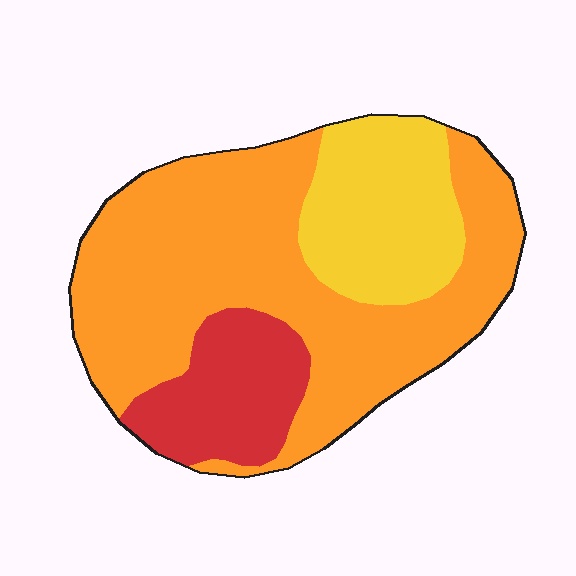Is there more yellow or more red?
Yellow.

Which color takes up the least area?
Red, at roughly 15%.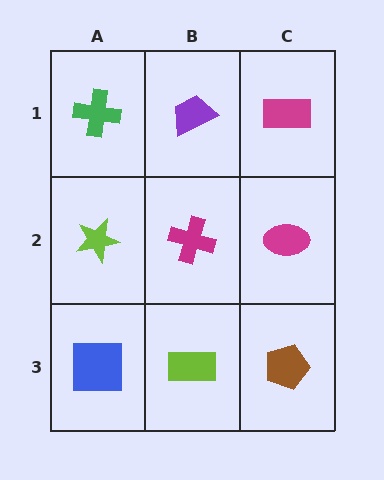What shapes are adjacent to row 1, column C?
A magenta ellipse (row 2, column C), a purple trapezoid (row 1, column B).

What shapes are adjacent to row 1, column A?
A lime star (row 2, column A), a purple trapezoid (row 1, column B).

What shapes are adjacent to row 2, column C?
A magenta rectangle (row 1, column C), a brown pentagon (row 3, column C), a magenta cross (row 2, column B).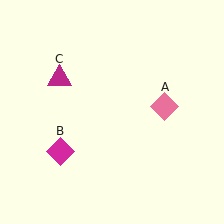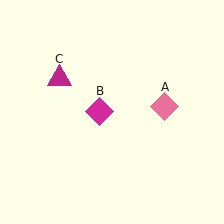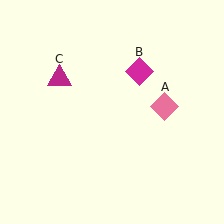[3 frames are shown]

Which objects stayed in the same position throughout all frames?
Pink diamond (object A) and magenta triangle (object C) remained stationary.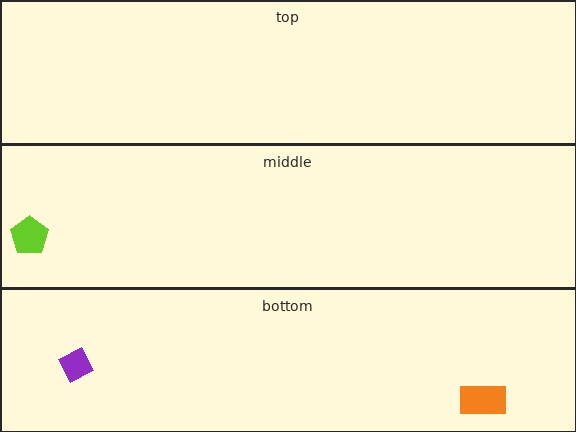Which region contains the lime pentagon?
The middle region.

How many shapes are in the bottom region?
2.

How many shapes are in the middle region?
1.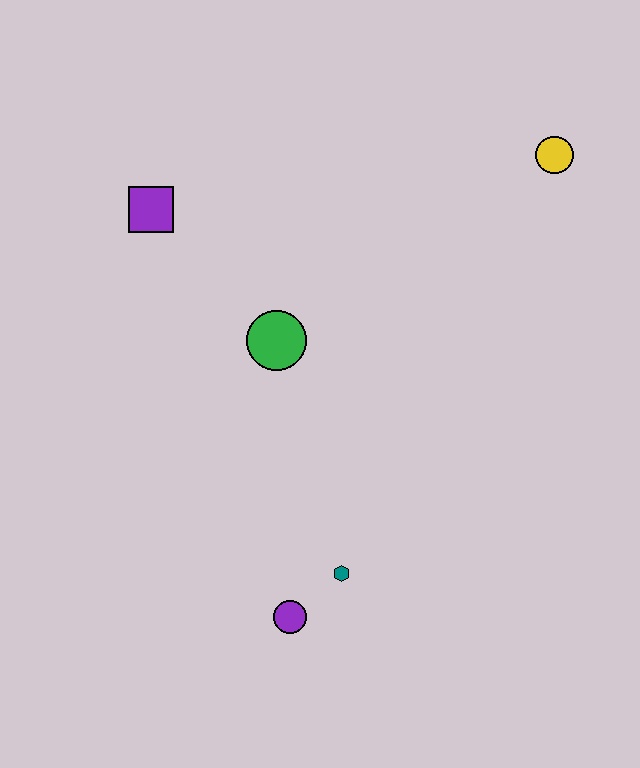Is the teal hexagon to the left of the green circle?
No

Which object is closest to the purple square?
The green circle is closest to the purple square.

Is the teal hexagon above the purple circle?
Yes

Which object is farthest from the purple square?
The purple circle is farthest from the purple square.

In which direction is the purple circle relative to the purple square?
The purple circle is below the purple square.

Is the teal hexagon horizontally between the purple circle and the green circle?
No